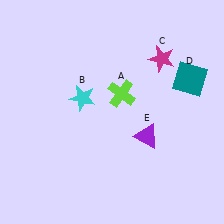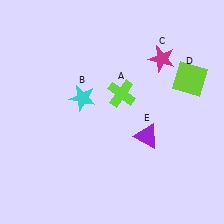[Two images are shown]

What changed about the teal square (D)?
In Image 1, D is teal. In Image 2, it changed to lime.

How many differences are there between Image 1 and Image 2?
There is 1 difference between the two images.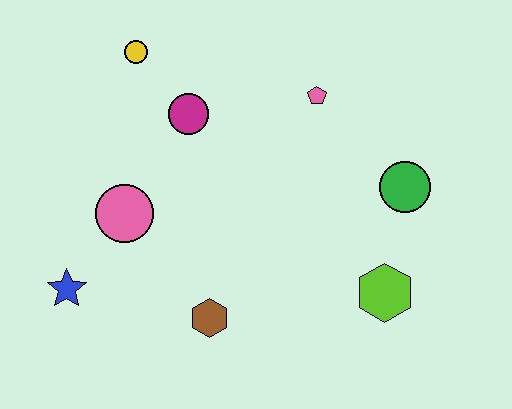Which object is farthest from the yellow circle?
The lime hexagon is farthest from the yellow circle.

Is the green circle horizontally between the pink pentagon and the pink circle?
No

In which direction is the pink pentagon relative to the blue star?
The pink pentagon is to the right of the blue star.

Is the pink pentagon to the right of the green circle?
No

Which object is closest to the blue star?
The pink circle is closest to the blue star.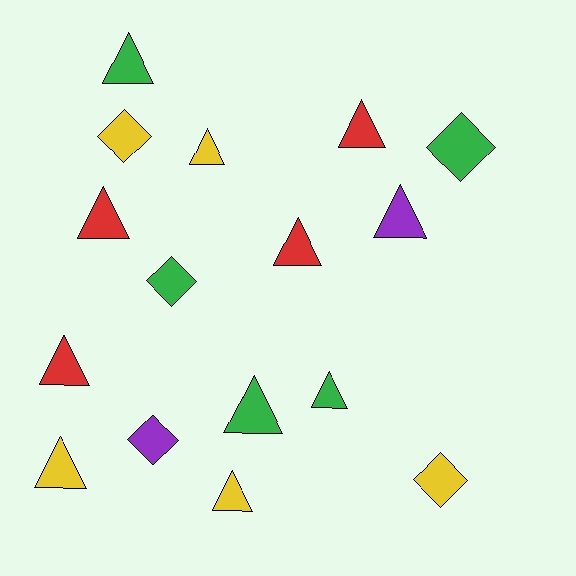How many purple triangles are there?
There is 1 purple triangle.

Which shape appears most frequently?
Triangle, with 11 objects.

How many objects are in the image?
There are 16 objects.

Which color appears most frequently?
Green, with 5 objects.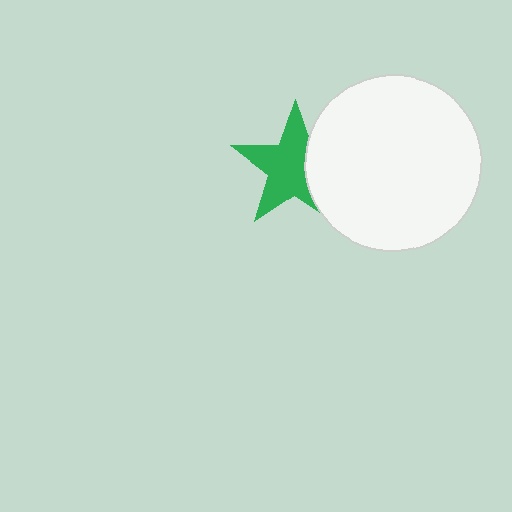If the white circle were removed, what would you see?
You would see the complete green star.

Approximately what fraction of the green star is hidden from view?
Roughly 31% of the green star is hidden behind the white circle.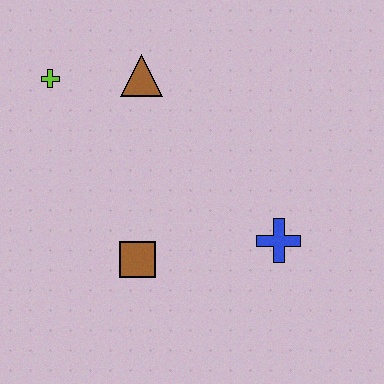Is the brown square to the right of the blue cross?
No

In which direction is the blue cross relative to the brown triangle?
The blue cross is below the brown triangle.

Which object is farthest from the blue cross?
The lime cross is farthest from the blue cross.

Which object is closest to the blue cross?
The brown square is closest to the blue cross.